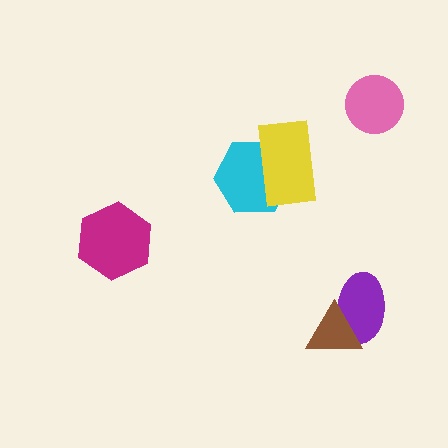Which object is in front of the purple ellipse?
The brown triangle is in front of the purple ellipse.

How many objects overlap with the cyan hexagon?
1 object overlaps with the cyan hexagon.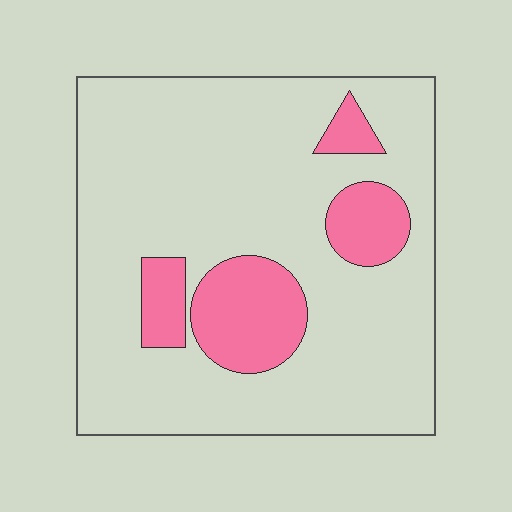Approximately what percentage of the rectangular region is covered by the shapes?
Approximately 20%.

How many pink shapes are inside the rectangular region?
4.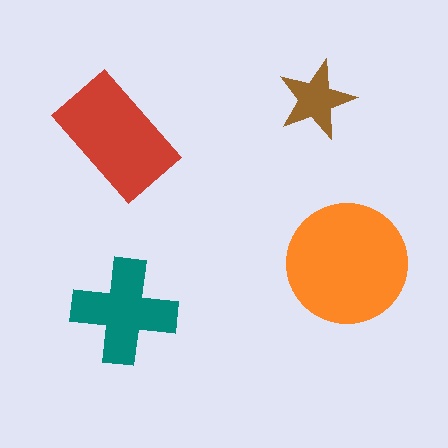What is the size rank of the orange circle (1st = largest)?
1st.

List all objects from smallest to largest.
The brown star, the teal cross, the red rectangle, the orange circle.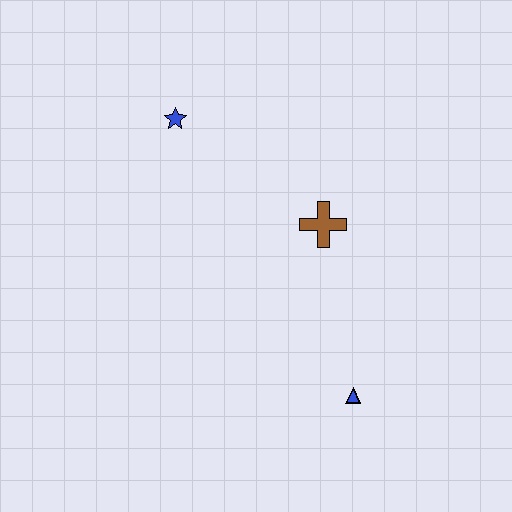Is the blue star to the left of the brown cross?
Yes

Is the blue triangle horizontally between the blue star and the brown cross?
No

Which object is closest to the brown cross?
The blue triangle is closest to the brown cross.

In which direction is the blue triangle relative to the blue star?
The blue triangle is below the blue star.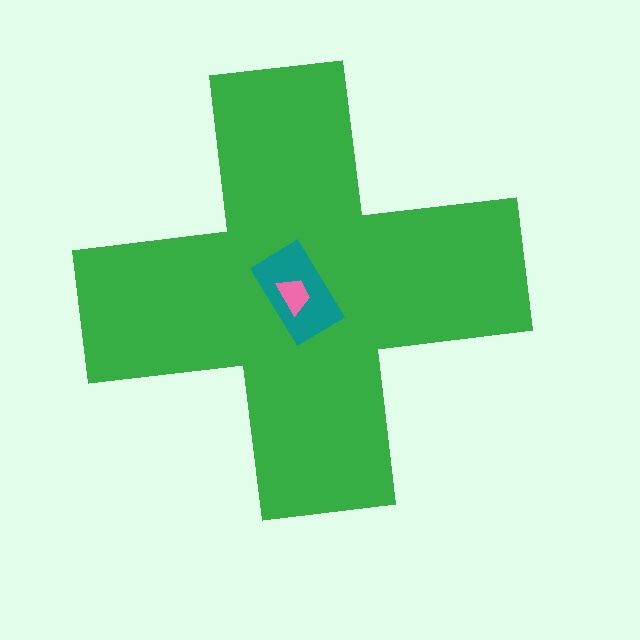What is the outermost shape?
The green cross.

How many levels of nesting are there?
3.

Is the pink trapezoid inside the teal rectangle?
Yes.